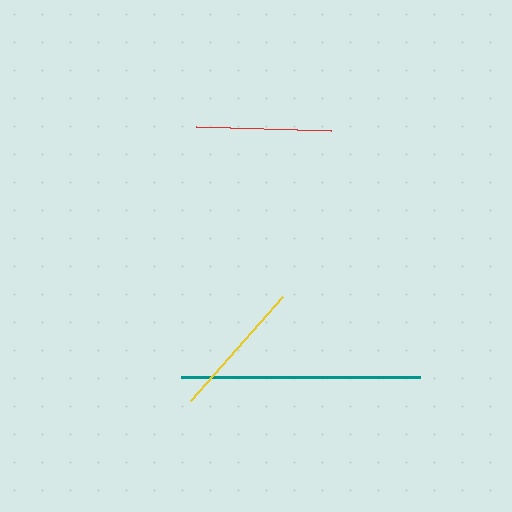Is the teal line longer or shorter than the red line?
The teal line is longer than the red line.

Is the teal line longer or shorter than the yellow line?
The teal line is longer than the yellow line.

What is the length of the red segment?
The red segment is approximately 135 pixels long.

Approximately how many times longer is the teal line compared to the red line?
The teal line is approximately 1.8 times the length of the red line.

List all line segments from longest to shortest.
From longest to shortest: teal, yellow, red.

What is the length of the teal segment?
The teal segment is approximately 239 pixels long.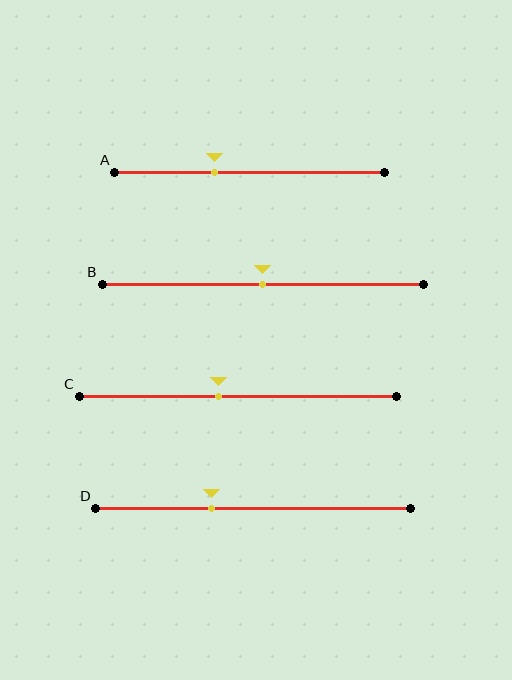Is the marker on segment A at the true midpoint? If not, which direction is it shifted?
No, the marker on segment A is shifted to the left by about 13% of the segment length.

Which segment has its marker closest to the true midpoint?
Segment B has its marker closest to the true midpoint.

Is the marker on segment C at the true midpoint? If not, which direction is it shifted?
No, the marker on segment C is shifted to the left by about 6% of the segment length.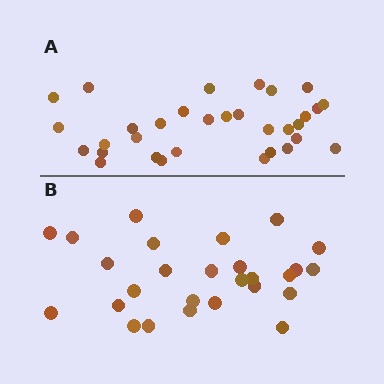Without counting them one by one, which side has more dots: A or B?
Region A (the top region) has more dots.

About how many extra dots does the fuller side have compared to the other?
Region A has about 5 more dots than region B.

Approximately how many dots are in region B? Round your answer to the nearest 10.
About 30 dots. (The exact count is 27, which rounds to 30.)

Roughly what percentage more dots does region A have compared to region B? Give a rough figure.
About 20% more.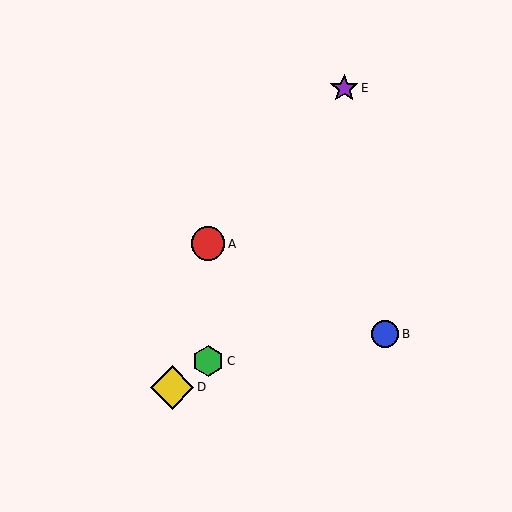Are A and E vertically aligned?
No, A is at x≈208 and E is at x≈344.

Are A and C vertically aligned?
Yes, both are at x≈208.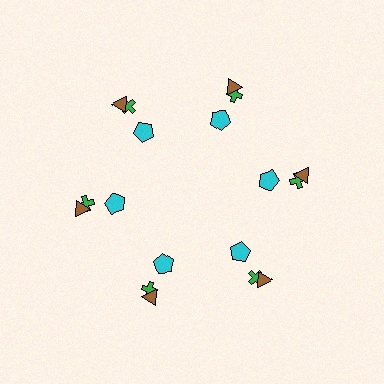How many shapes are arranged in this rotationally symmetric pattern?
There are 18 shapes, arranged in 6 groups of 3.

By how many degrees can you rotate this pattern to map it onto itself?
The pattern maps onto itself every 60 degrees of rotation.